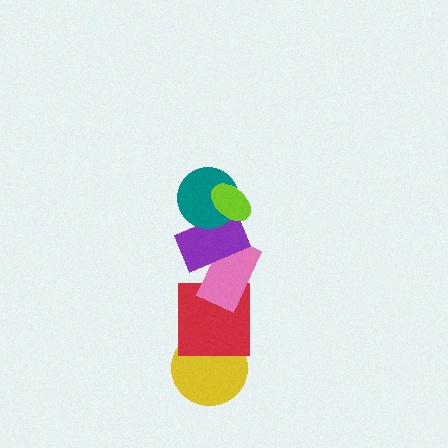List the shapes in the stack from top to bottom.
From top to bottom: the lime ellipse, the teal circle, the purple rectangle, the pink rectangle, the red square, the yellow circle.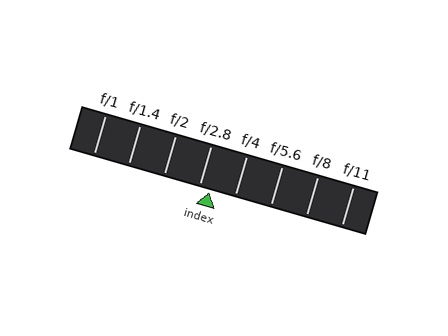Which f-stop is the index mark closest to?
The index mark is closest to f/2.8.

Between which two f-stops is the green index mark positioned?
The index mark is between f/2.8 and f/4.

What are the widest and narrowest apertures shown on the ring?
The widest aperture shown is f/1 and the narrowest is f/11.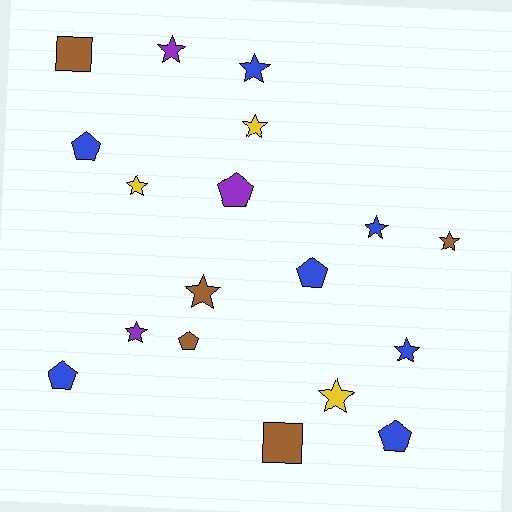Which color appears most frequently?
Blue, with 7 objects.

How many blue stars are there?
There are 3 blue stars.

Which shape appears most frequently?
Star, with 10 objects.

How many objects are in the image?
There are 18 objects.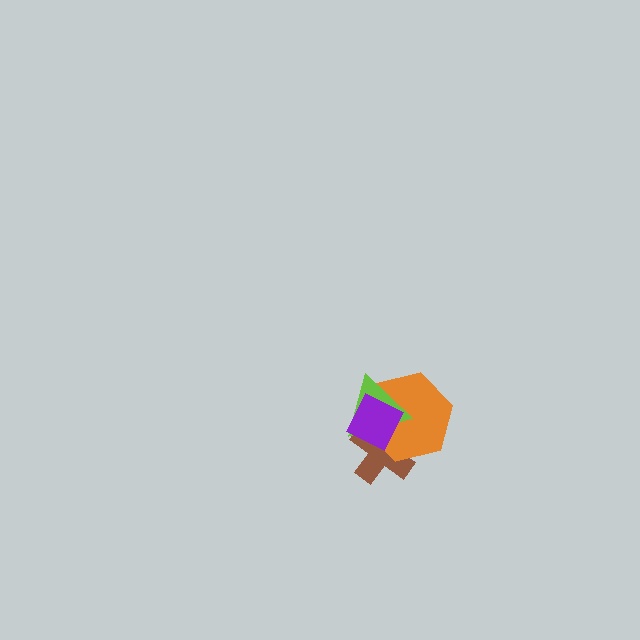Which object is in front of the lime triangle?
The purple diamond is in front of the lime triangle.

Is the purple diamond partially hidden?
No, no other shape covers it.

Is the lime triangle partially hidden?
Yes, it is partially covered by another shape.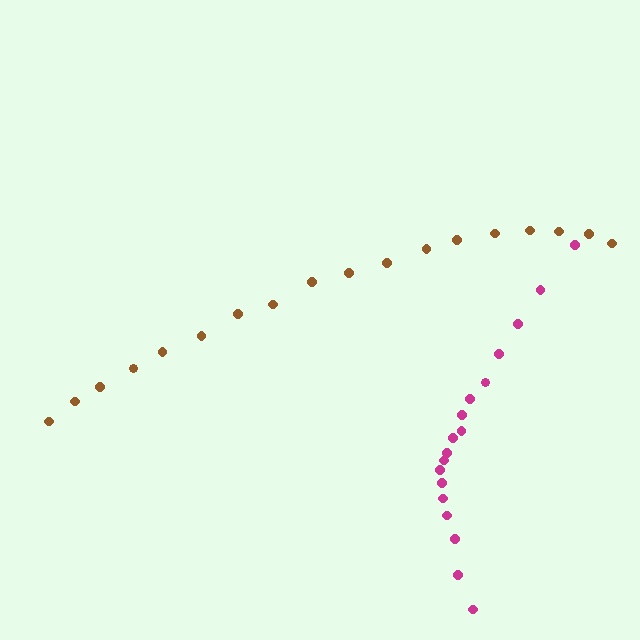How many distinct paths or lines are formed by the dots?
There are 2 distinct paths.